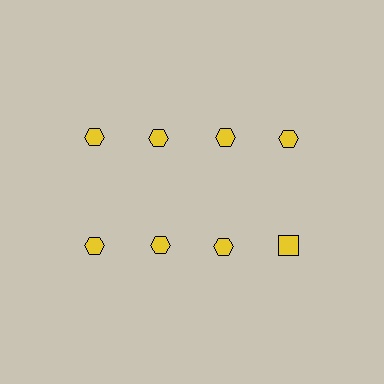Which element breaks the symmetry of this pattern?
The yellow square in the second row, second from right column breaks the symmetry. All other shapes are yellow hexagons.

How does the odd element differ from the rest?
It has a different shape: square instead of hexagon.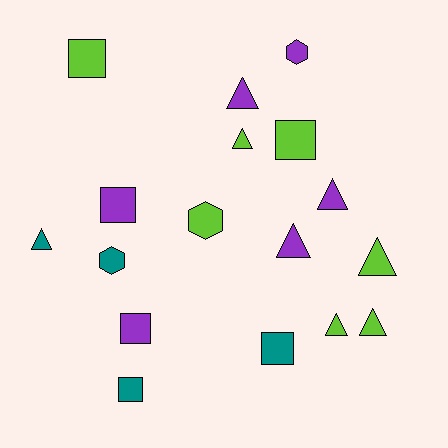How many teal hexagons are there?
There is 1 teal hexagon.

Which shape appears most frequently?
Triangle, with 8 objects.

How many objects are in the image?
There are 17 objects.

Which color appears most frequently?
Lime, with 7 objects.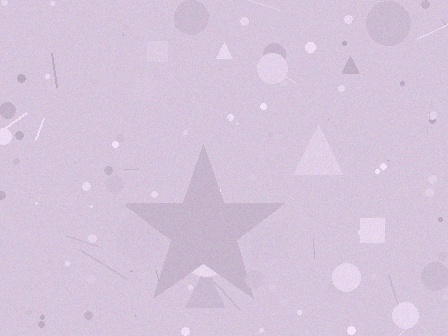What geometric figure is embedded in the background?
A star is embedded in the background.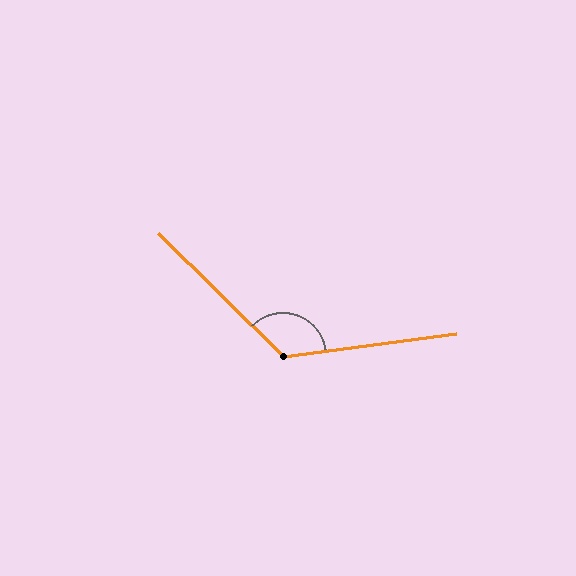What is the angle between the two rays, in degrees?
Approximately 128 degrees.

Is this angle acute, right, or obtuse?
It is obtuse.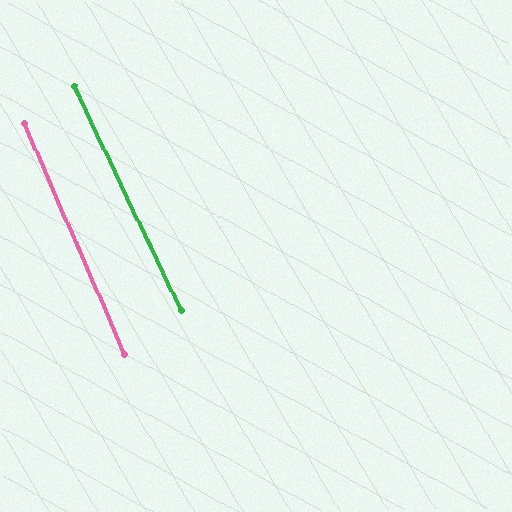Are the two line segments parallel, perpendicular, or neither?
Parallel — their directions differ by only 2.0°.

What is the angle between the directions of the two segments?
Approximately 2 degrees.